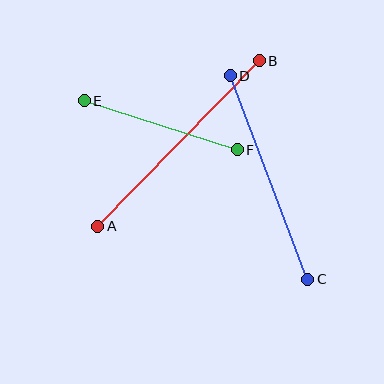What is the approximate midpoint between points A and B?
The midpoint is at approximately (178, 144) pixels.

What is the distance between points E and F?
The distance is approximately 161 pixels.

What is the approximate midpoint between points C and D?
The midpoint is at approximately (269, 178) pixels.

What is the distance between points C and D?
The distance is approximately 218 pixels.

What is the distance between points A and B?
The distance is approximately 232 pixels.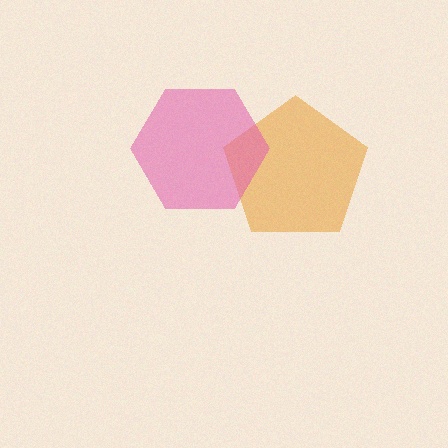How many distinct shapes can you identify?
There are 2 distinct shapes: an orange pentagon, a pink hexagon.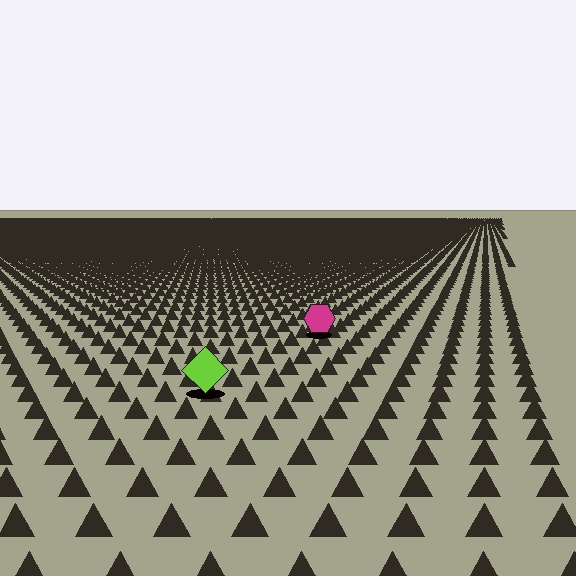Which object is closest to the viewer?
The lime diamond is closest. The texture marks near it are larger and more spread out.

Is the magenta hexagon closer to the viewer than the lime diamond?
No. The lime diamond is closer — you can tell from the texture gradient: the ground texture is coarser near it.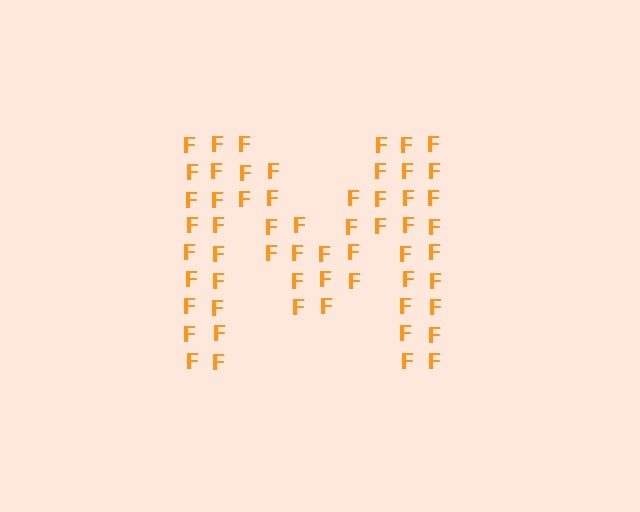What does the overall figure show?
The overall figure shows the letter M.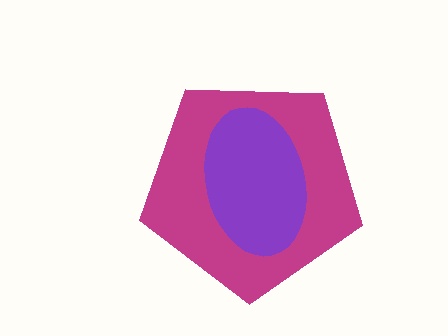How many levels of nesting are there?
2.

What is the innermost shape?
The purple ellipse.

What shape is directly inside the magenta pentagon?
The purple ellipse.